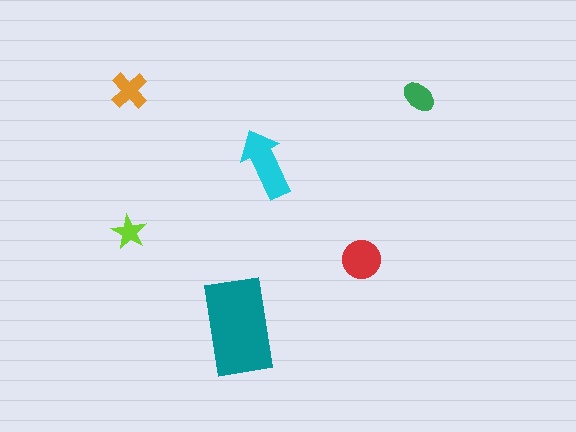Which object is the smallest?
The lime star.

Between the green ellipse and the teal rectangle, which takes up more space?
The teal rectangle.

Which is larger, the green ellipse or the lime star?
The green ellipse.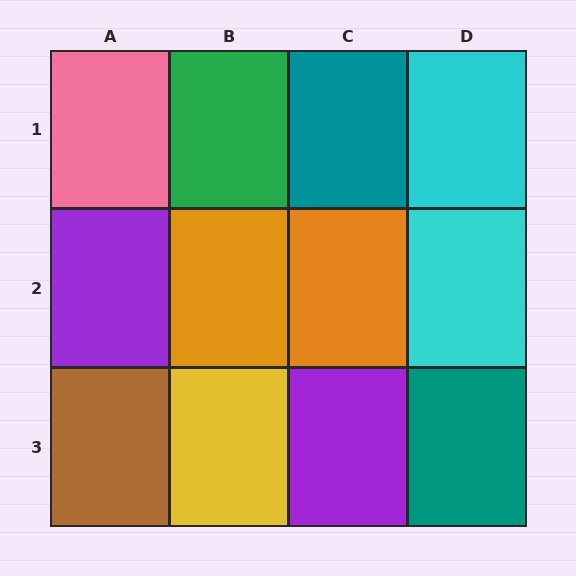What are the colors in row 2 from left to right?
Purple, orange, orange, cyan.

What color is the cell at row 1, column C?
Teal.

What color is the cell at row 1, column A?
Pink.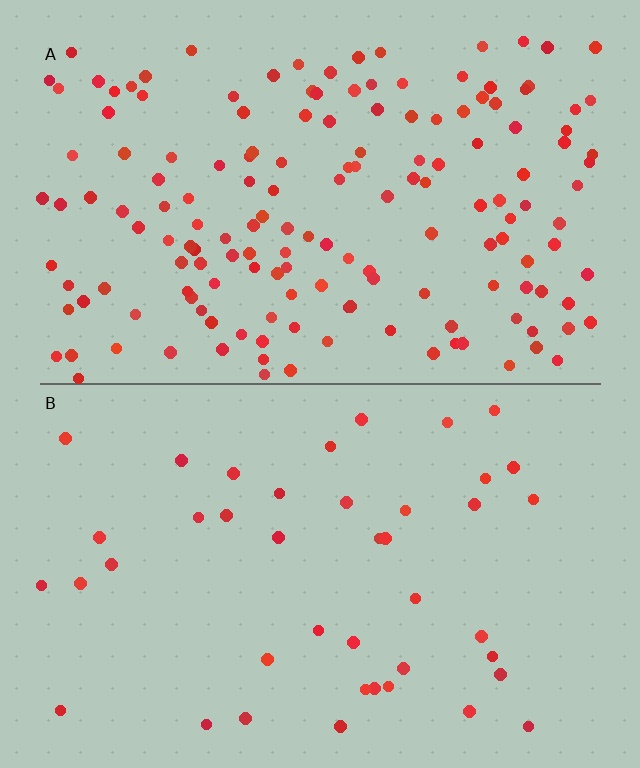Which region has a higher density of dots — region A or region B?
A (the top).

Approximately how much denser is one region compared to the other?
Approximately 3.8× — region A over region B.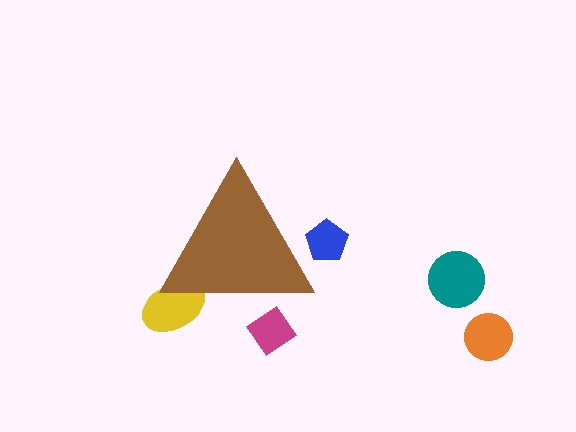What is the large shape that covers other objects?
A brown triangle.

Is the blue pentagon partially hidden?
Yes, the blue pentagon is partially hidden behind the brown triangle.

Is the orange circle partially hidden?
No, the orange circle is fully visible.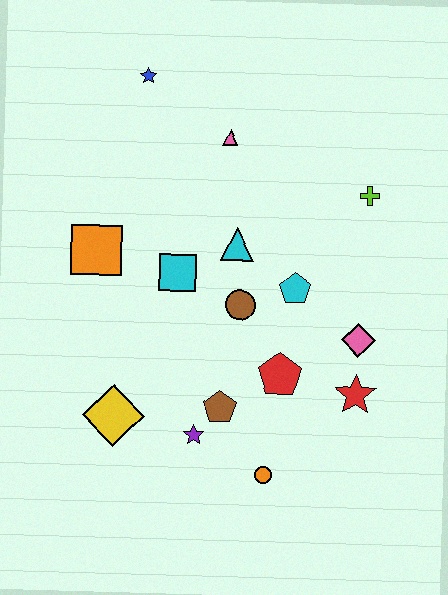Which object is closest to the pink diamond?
The red star is closest to the pink diamond.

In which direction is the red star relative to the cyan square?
The red star is to the right of the cyan square.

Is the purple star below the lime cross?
Yes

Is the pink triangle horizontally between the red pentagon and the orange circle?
No